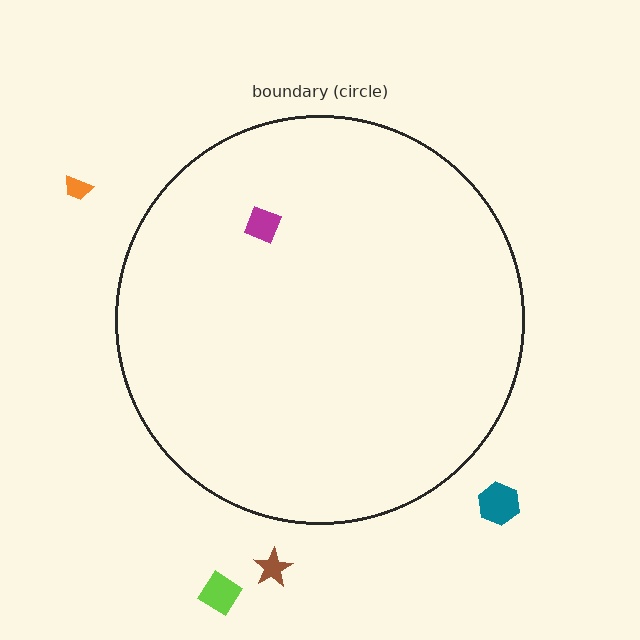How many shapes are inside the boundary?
1 inside, 4 outside.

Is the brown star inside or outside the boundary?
Outside.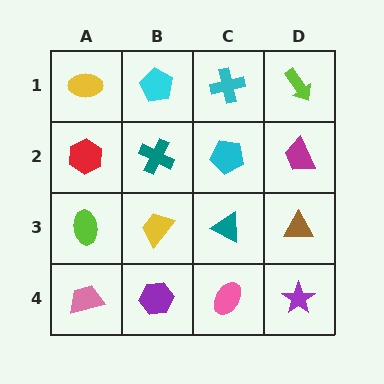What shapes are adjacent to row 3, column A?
A red hexagon (row 2, column A), a pink trapezoid (row 4, column A), a yellow trapezoid (row 3, column B).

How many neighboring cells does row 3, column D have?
3.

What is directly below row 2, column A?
A lime ellipse.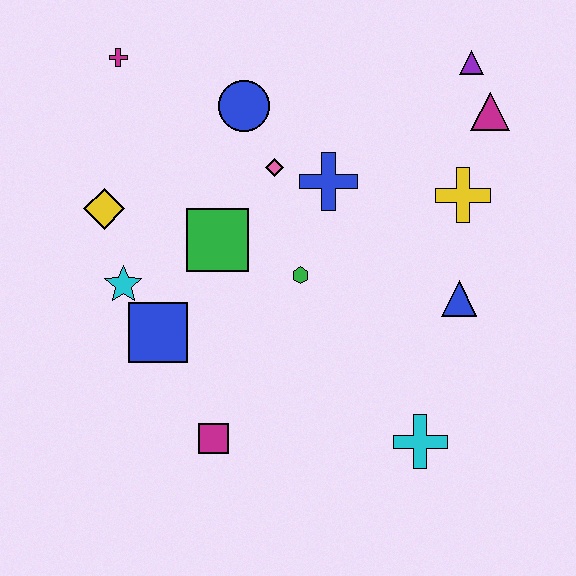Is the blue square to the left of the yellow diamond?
No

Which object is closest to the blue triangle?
The yellow cross is closest to the blue triangle.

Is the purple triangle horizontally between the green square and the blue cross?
No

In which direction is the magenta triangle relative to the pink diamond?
The magenta triangle is to the right of the pink diamond.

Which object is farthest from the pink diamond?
The cyan cross is farthest from the pink diamond.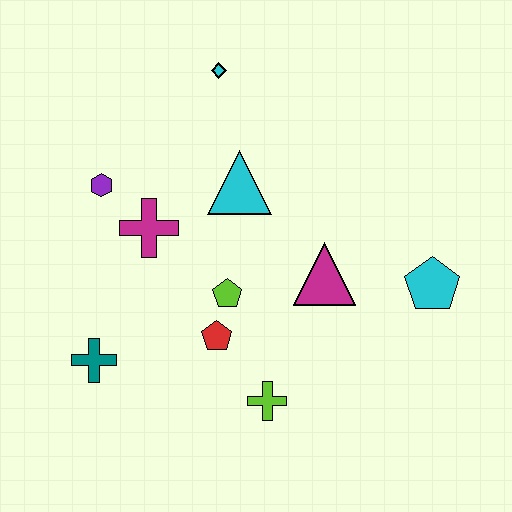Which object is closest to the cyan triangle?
The magenta cross is closest to the cyan triangle.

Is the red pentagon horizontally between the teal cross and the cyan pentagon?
Yes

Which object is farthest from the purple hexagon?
The cyan pentagon is farthest from the purple hexagon.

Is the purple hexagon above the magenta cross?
Yes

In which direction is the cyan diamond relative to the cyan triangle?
The cyan diamond is above the cyan triangle.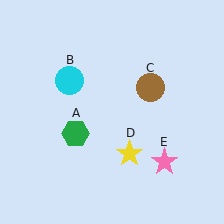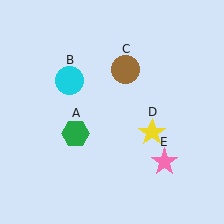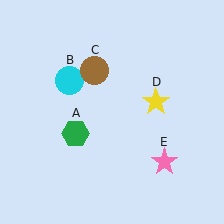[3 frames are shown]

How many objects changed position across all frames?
2 objects changed position: brown circle (object C), yellow star (object D).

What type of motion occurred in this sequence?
The brown circle (object C), yellow star (object D) rotated counterclockwise around the center of the scene.